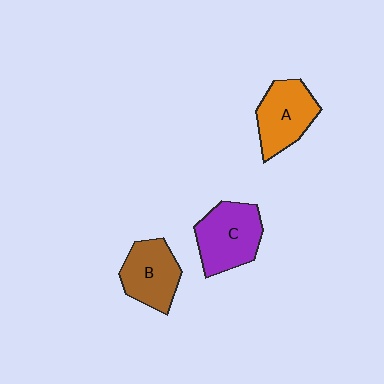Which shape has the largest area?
Shape C (purple).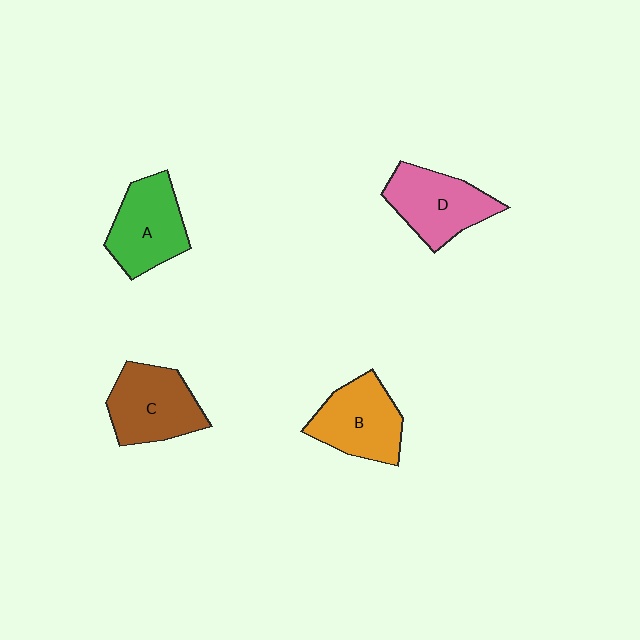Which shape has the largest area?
Shape C (brown).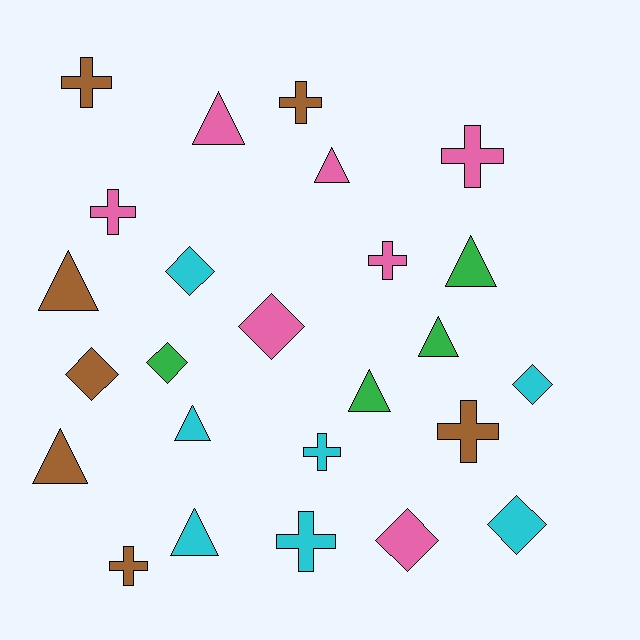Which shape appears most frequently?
Triangle, with 9 objects.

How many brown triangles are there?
There are 2 brown triangles.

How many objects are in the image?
There are 25 objects.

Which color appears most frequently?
Pink, with 7 objects.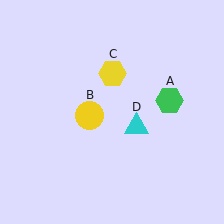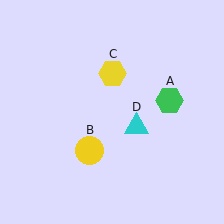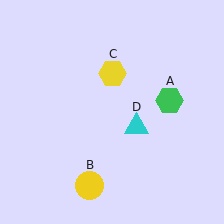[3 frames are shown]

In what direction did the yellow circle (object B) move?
The yellow circle (object B) moved down.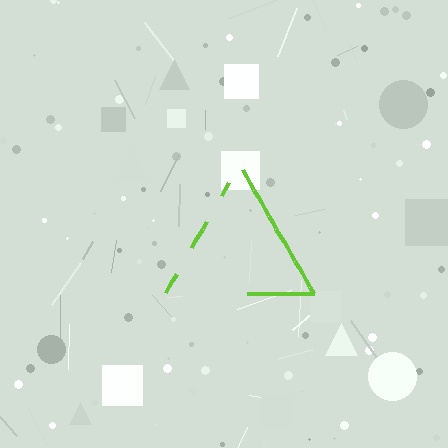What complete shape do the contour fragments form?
The contour fragments form a triangle.